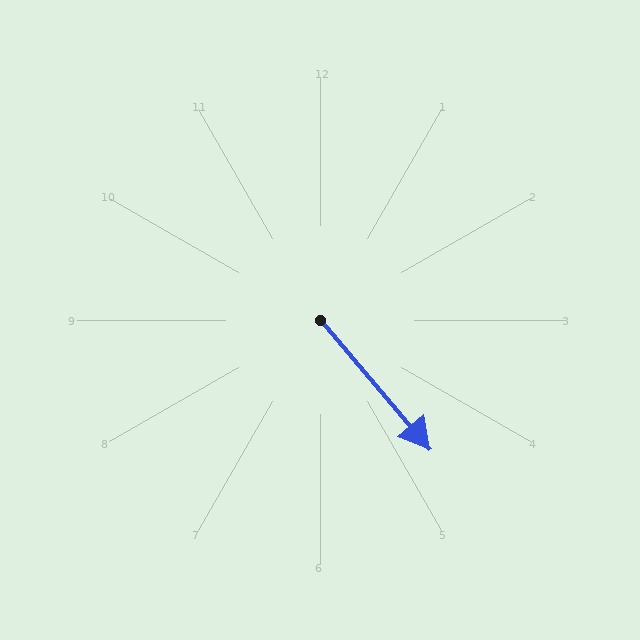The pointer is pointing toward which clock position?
Roughly 5 o'clock.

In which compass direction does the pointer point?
Southeast.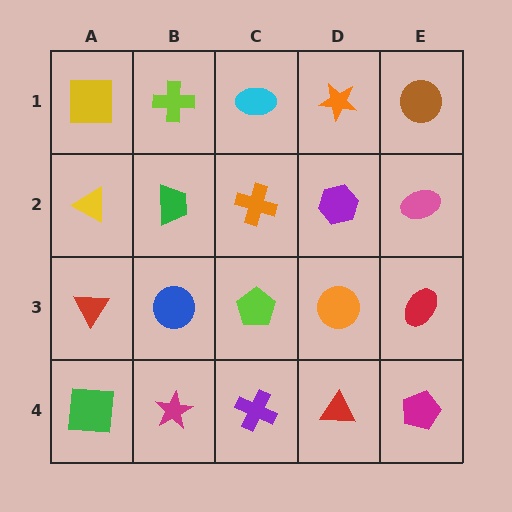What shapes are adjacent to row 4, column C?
A lime pentagon (row 3, column C), a magenta star (row 4, column B), a red triangle (row 4, column D).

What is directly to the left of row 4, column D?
A purple cross.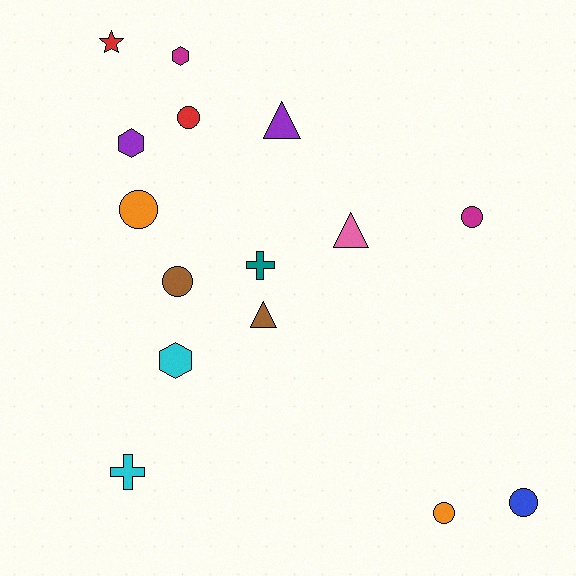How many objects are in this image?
There are 15 objects.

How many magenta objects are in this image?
There are 2 magenta objects.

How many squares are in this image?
There are no squares.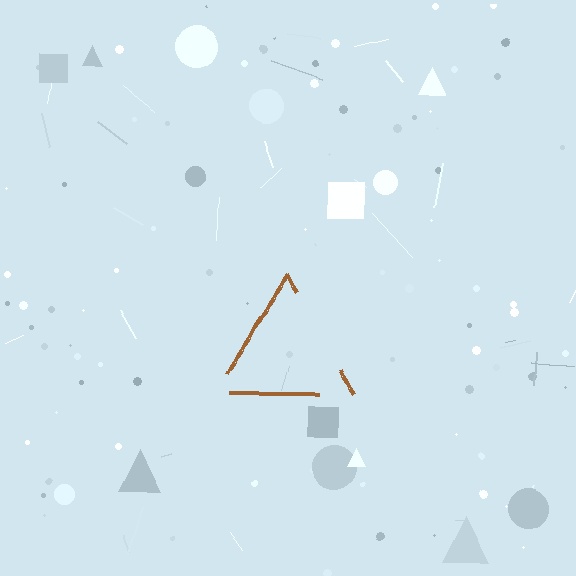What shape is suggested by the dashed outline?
The dashed outline suggests a triangle.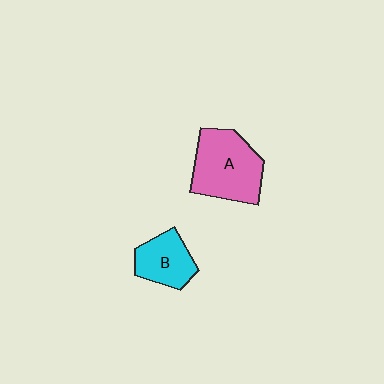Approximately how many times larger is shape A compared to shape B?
Approximately 1.7 times.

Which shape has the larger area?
Shape A (pink).